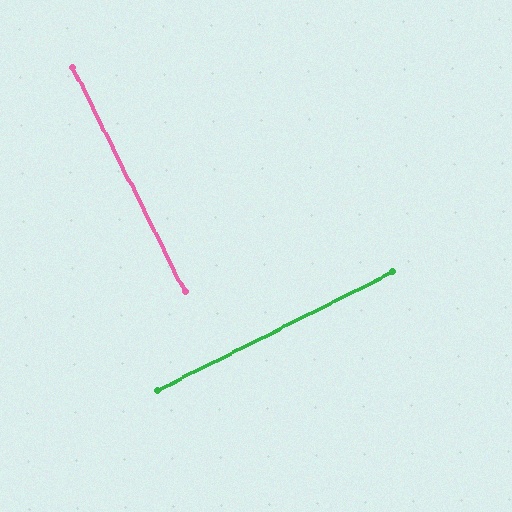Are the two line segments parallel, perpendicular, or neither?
Perpendicular — they meet at approximately 90°.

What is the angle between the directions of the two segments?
Approximately 90 degrees.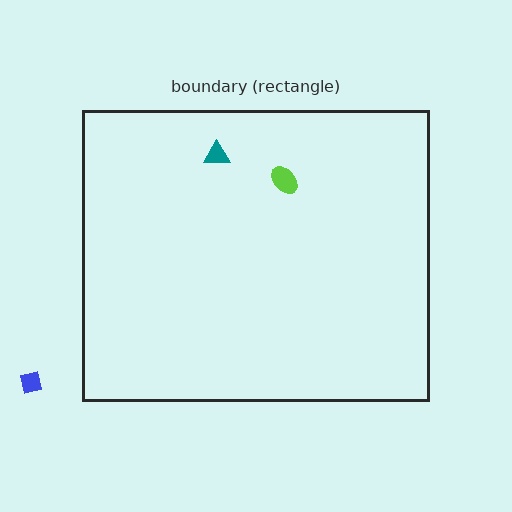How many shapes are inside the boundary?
2 inside, 1 outside.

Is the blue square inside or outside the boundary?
Outside.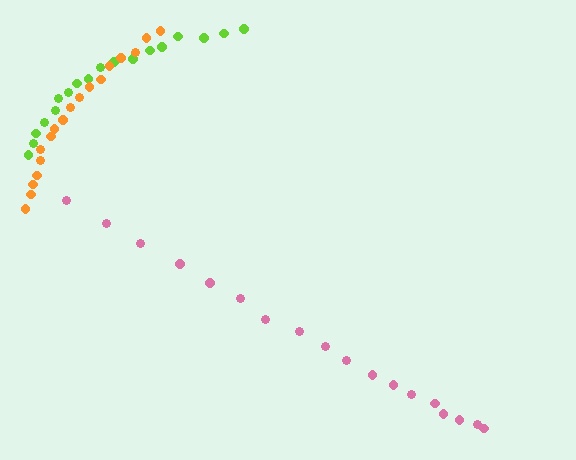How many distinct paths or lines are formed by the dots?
There are 3 distinct paths.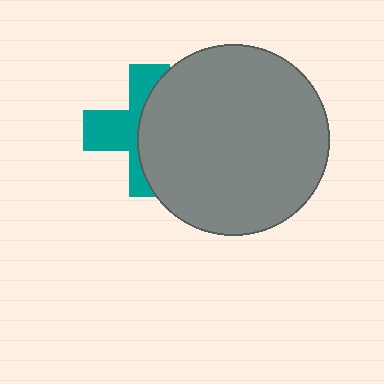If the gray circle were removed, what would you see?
You would see the complete teal cross.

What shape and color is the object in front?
The object in front is a gray circle.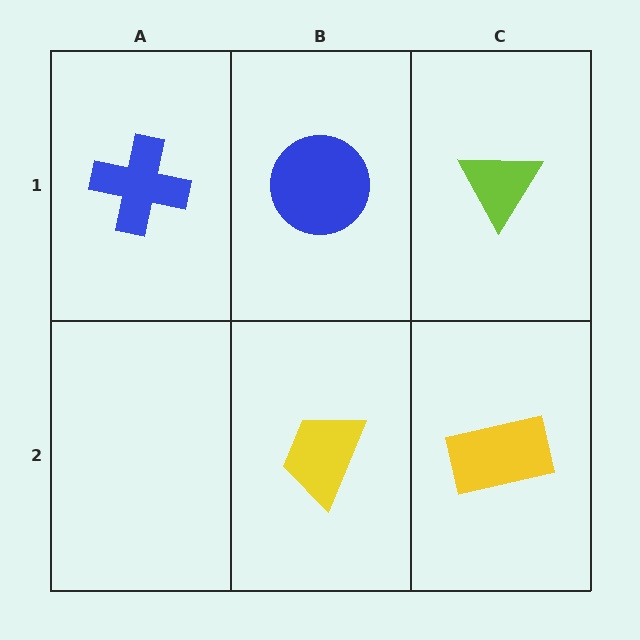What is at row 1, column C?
A lime triangle.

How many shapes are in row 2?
2 shapes.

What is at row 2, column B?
A yellow trapezoid.